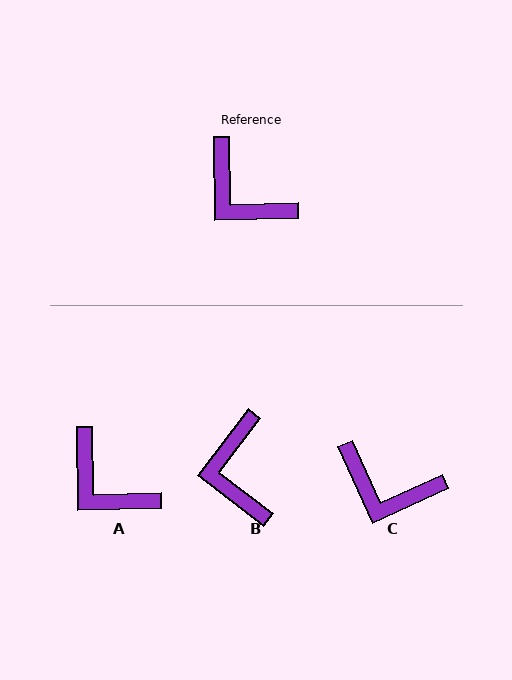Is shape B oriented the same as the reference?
No, it is off by about 38 degrees.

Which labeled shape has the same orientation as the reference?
A.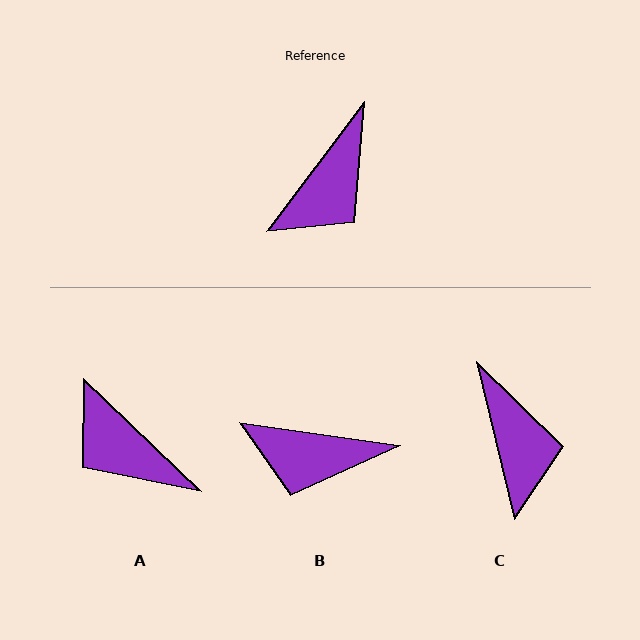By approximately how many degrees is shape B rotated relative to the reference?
Approximately 61 degrees clockwise.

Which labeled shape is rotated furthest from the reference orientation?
A, about 97 degrees away.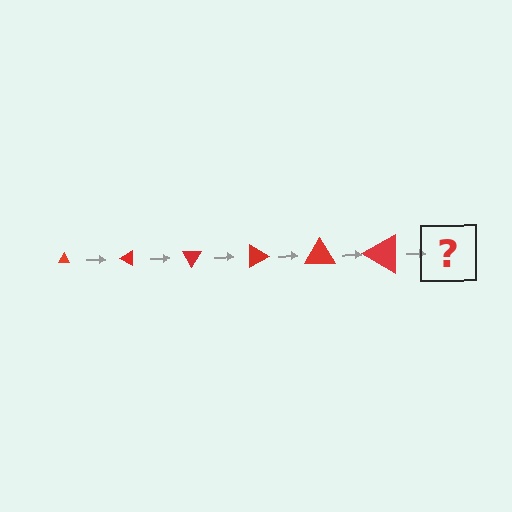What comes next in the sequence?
The next element should be a triangle, larger than the previous one and rotated 180 degrees from the start.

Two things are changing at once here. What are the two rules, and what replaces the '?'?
The two rules are that the triangle grows larger each step and it rotates 30 degrees each step. The '?' should be a triangle, larger than the previous one and rotated 180 degrees from the start.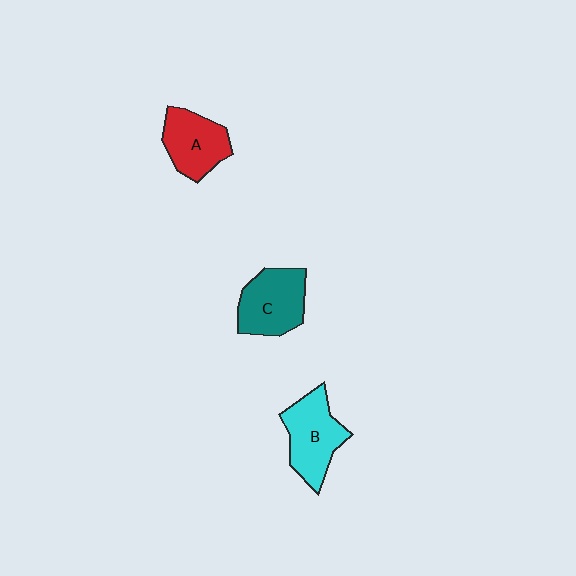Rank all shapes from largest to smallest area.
From largest to smallest: B (cyan), C (teal), A (red).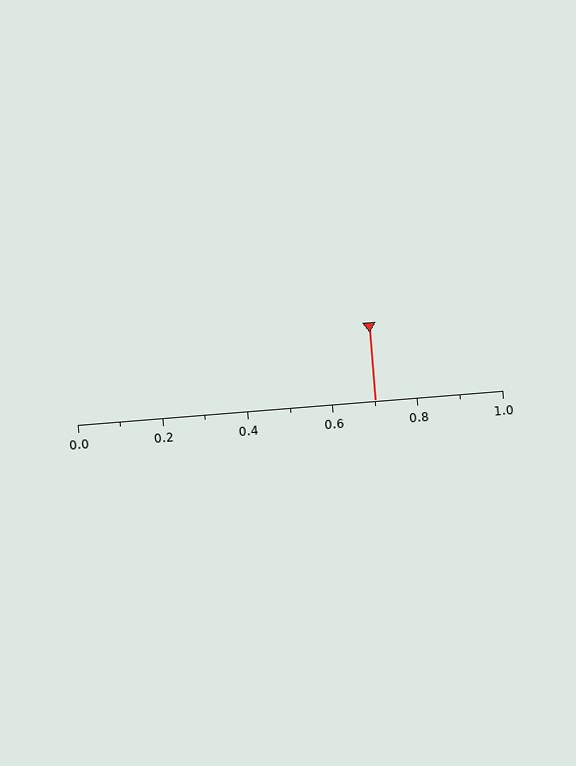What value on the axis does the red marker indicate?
The marker indicates approximately 0.7.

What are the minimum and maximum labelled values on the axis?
The axis runs from 0.0 to 1.0.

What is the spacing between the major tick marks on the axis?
The major ticks are spaced 0.2 apart.